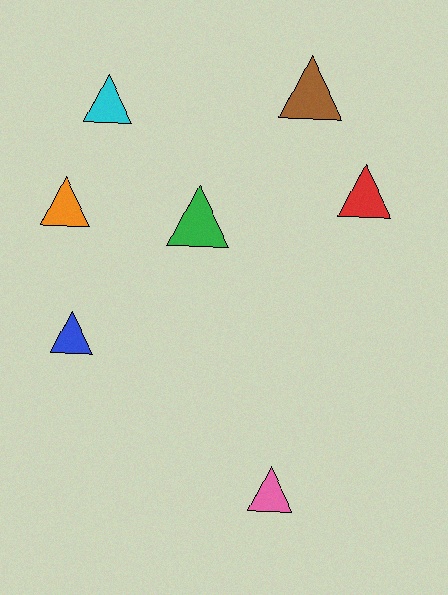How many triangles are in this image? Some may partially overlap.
There are 7 triangles.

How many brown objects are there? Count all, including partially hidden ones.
There is 1 brown object.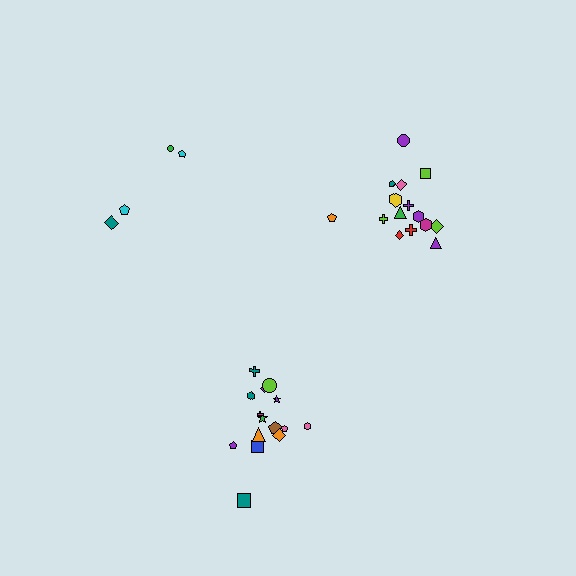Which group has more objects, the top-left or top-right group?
The top-right group.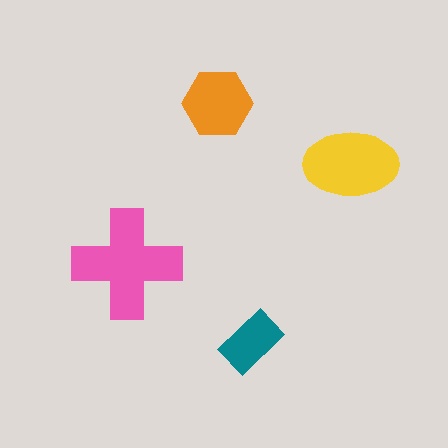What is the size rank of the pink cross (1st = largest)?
1st.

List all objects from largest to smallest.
The pink cross, the yellow ellipse, the orange hexagon, the teal rectangle.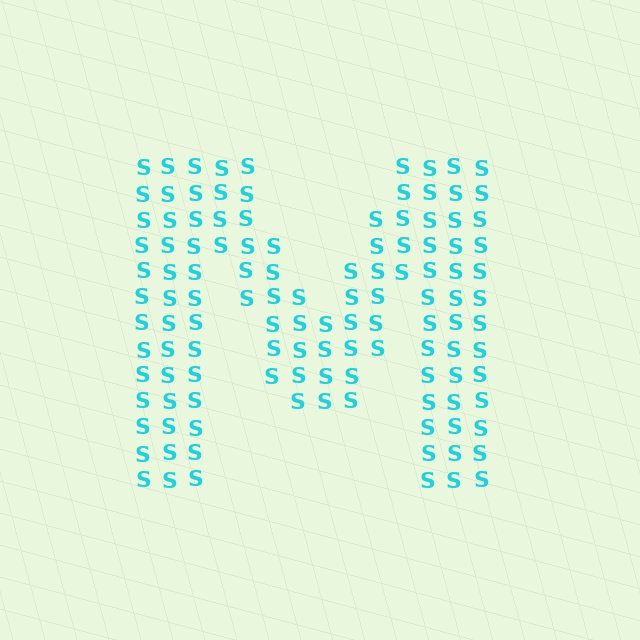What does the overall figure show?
The overall figure shows the letter M.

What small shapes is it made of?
It is made of small letter S's.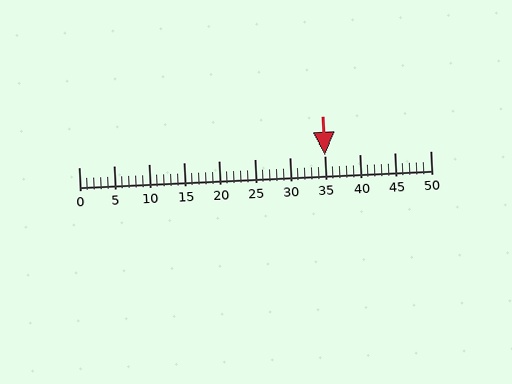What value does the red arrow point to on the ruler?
The red arrow points to approximately 35.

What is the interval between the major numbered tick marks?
The major tick marks are spaced 5 units apart.